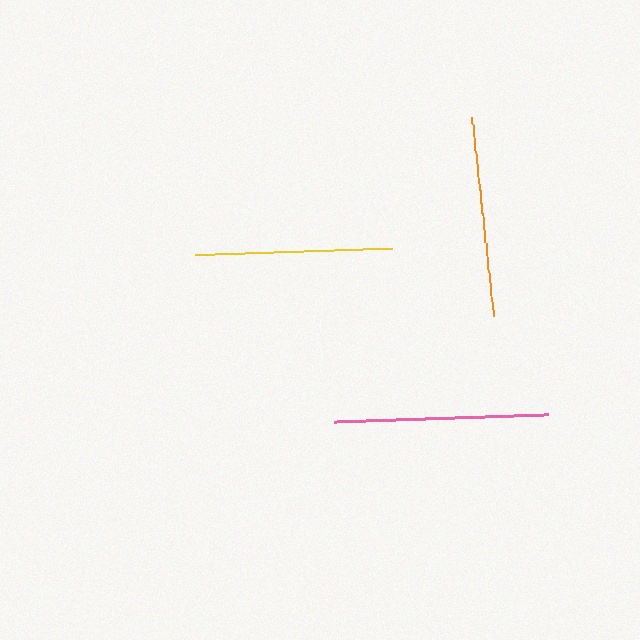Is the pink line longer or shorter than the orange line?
The pink line is longer than the orange line.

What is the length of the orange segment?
The orange segment is approximately 201 pixels long.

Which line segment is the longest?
The pink line is the longest at approximately 214 pixels.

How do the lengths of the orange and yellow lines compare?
The orange and yellow lines are approximately the same length.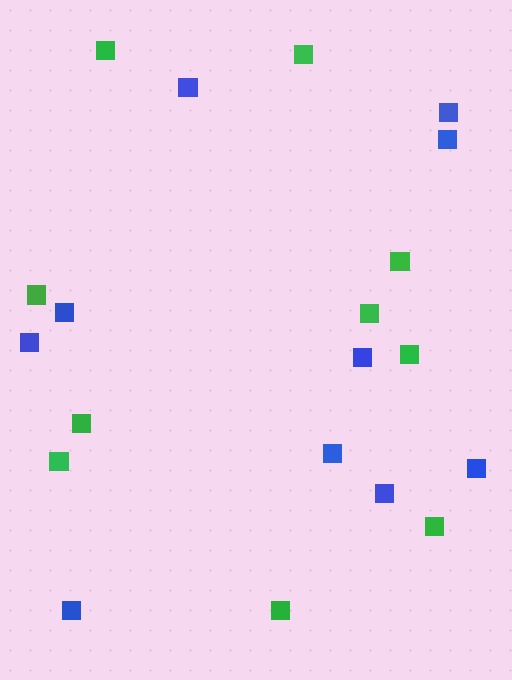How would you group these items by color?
There are 2 groups: one group of green squares (10) and one group of blue squares (10).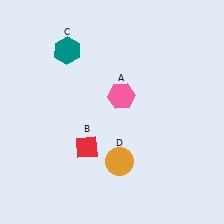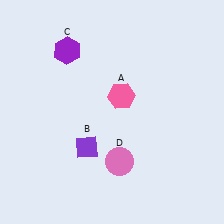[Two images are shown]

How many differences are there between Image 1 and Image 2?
There are 3 differences between the two images.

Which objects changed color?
B changed from red to purple. C changed from teal to purple. D changed from orange to pink.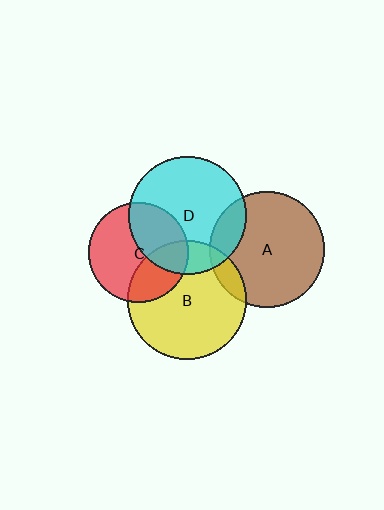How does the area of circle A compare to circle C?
Approximately 1.3 times.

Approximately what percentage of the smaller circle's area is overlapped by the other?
Approximately 15%.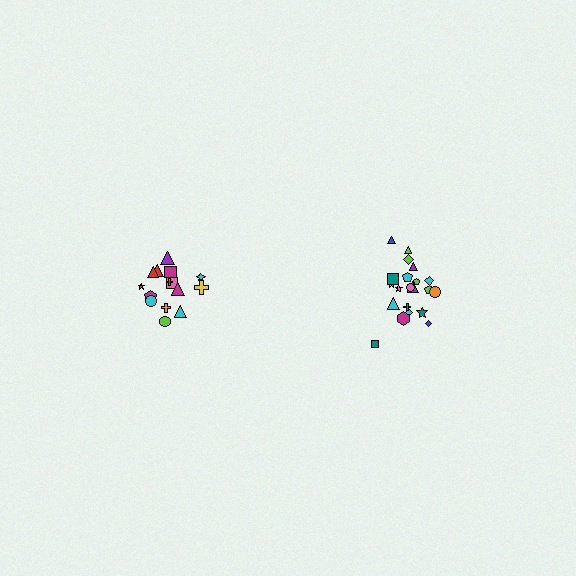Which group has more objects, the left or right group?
The right group.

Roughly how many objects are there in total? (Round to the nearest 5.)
Roughly 35 objects in total.